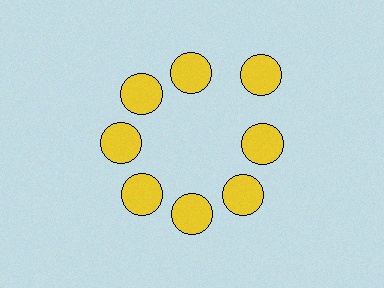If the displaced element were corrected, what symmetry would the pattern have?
It would have 8-fold rotational symmetry — the pattern would map onto itself every 45 degrees.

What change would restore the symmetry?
The symmetry would be restored by moving it inward, back onto the ring so that all 8 circles sit at equal angles and equal distance from the center.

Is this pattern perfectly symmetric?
No. The 8 yellow circles are arranged in a ring, but one element near the 2 o'clock position is pushed outward from the center, breaking the 8-fold rotational symmetry.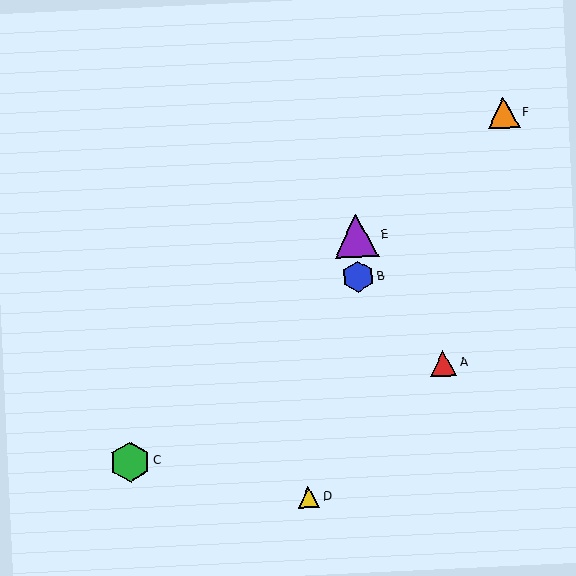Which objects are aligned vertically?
Objects B, E are aligned vertically.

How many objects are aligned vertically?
2 objects (B, E) are aligned vertically.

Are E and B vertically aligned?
Yes, both are at x≈356.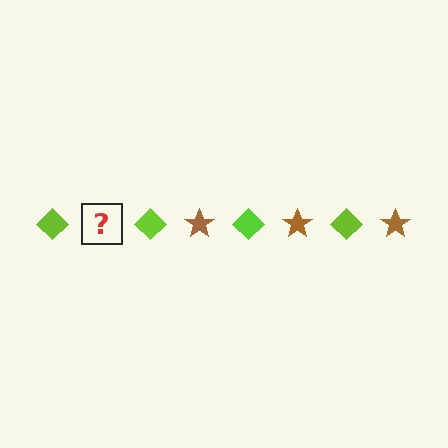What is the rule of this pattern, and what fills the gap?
The rule is that the pattern alternates between lime diamond and brown star. The gap should be filled with a brown star.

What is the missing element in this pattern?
The missing element is a brown star.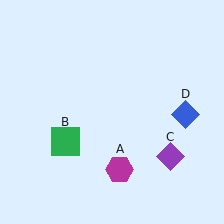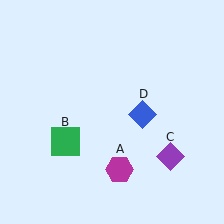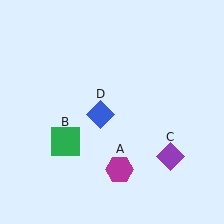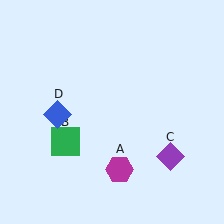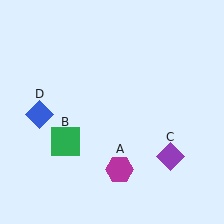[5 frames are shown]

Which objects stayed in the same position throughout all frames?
Magenta hexagon (object A) and green square (object B) and purple diamond (object C) remained stationary.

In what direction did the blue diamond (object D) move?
The blue diamond (object D) moved left.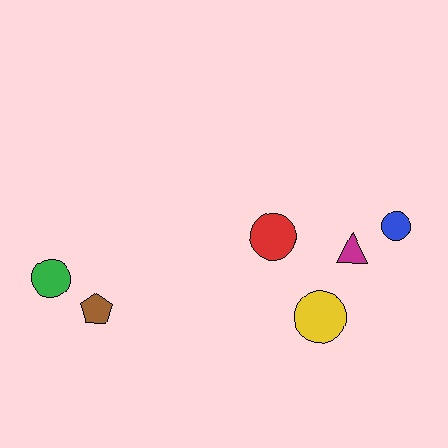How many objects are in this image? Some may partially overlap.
There are 6 objects.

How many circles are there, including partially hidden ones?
There are 4 circles.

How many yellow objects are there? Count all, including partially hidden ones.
There is 1 yellow object.